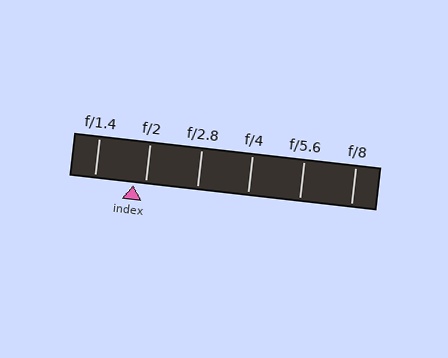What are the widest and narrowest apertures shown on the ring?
The widest aperture shown is f/1.4 and the narrowest is f/8.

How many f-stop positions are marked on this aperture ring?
There are 6 f-stop positions marked.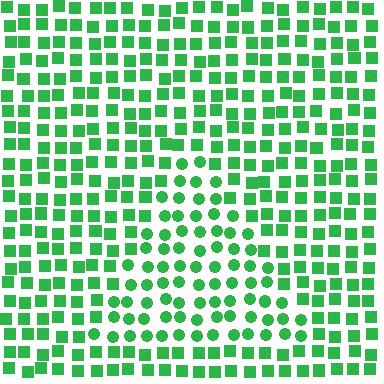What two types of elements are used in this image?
The image uses circles inside the triangle region and squares outside it.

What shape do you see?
I see a triangle.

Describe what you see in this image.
The image is filled with small green elements arranged in a uniform grid. A triangle-shaped region contains circles, while the surrounding area contains squares. The boundary is defined purely by the change in element shape.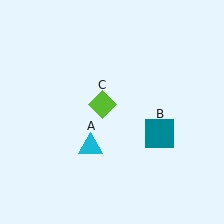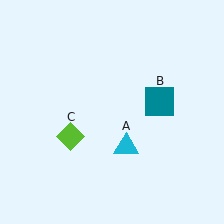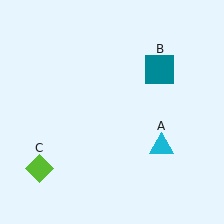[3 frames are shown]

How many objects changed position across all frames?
3 objects changed position: cyan triangle (object A), teal square (object B), lime diamond (object C).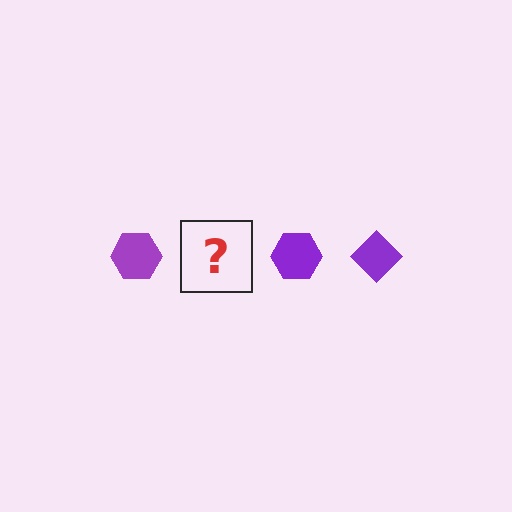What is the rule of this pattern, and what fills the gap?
The rule is that the pattern cycles through hexagon, diamond shapes in purple. The gap should be filled with a purple diamond.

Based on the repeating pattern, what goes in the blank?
The blank should be a purple diamond.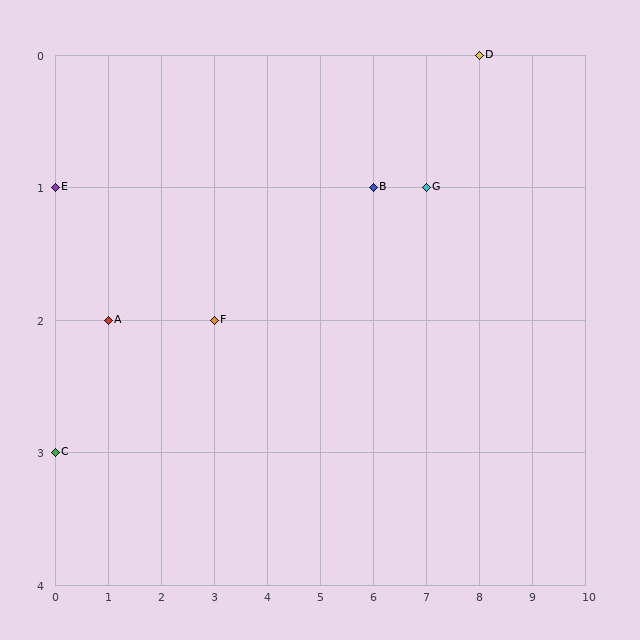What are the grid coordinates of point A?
Point A is at grid coordinates (1, 2).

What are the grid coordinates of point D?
Point D is at grid coordinates (8, 0).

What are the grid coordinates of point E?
Point E is at grid coordinates (0, 1).